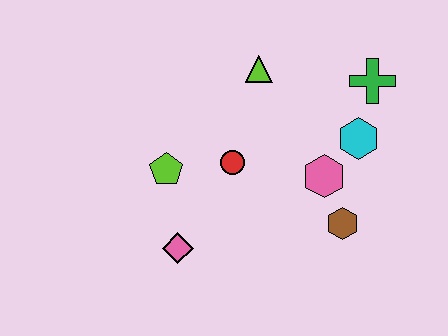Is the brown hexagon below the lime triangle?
Yes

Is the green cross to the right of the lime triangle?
Yes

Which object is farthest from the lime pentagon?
The green cross is farthest from the lime pentagon.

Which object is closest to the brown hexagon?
The pink hexagon is closest to the brown hexagon.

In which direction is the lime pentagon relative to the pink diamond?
The lime pentagon is above the pink diamond.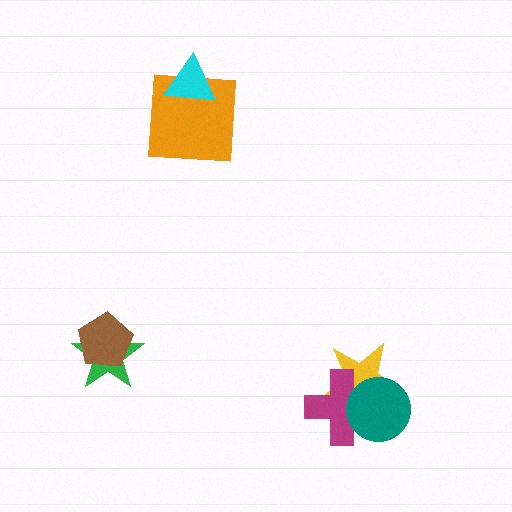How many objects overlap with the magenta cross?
2 objects overlap with the magenta cross.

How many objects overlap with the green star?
1 object overlaps with the green star.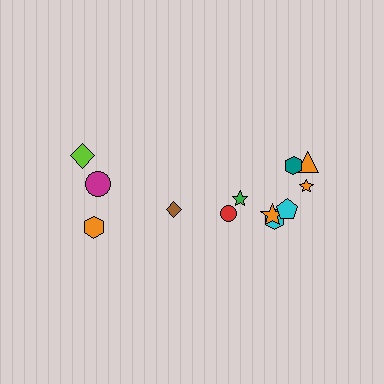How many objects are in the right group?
There are 8 objects.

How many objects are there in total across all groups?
There are 12 objects.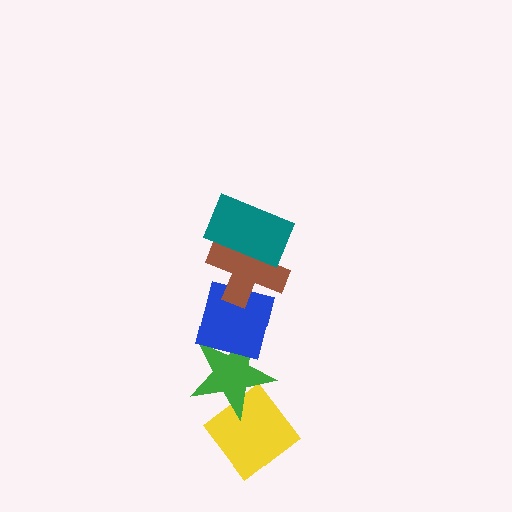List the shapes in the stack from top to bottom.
From top to bottom: the teal rectangle, the brown cross, the blue diamond, the green star, the yellow diamond.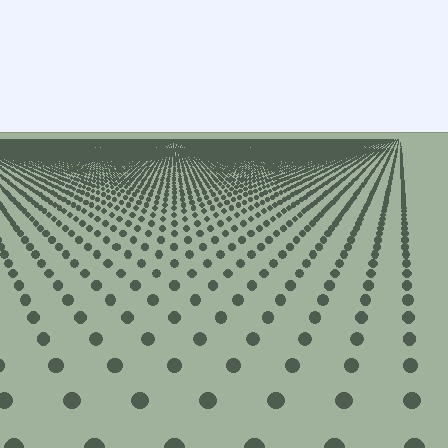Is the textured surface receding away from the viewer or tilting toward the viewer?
The surface is receding away from the viewer. Texture elements get smaller and denser toward the top.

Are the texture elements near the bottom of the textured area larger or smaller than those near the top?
Larger. Near the bottom, elements are closer to the viewer and appear at a bigger on-screen size.